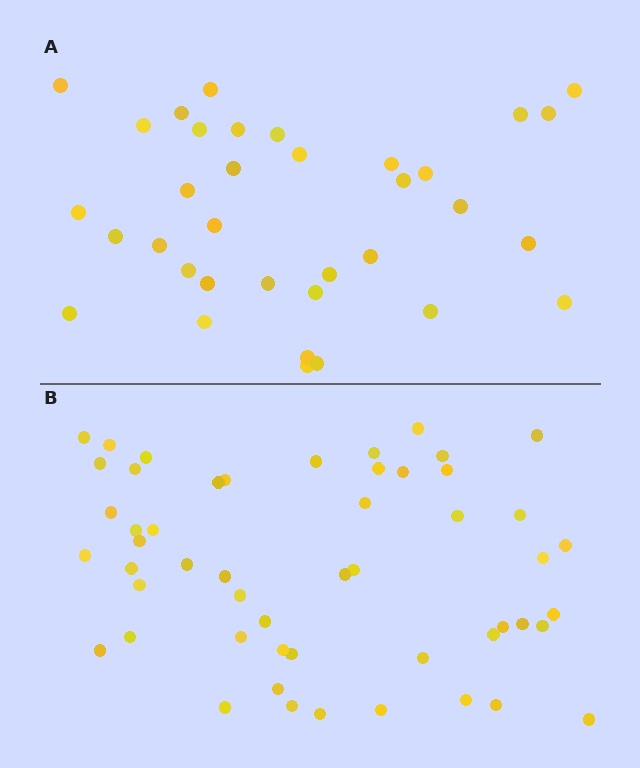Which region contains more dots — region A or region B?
Region B (the bottom region) has more dots.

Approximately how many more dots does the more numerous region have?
Region B has approximately 15 more dots than region A.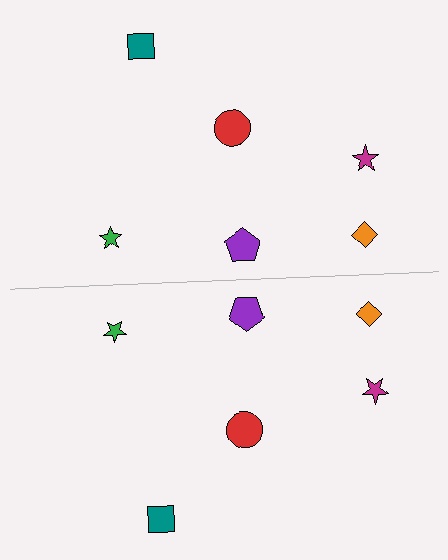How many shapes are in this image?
There are 12 shapes in this image.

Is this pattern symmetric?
Yes, this pattern has bilateral (reflection) symmetry.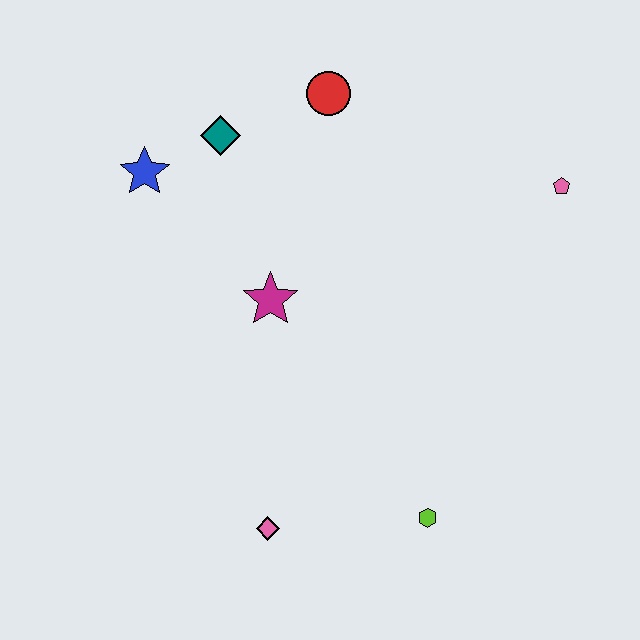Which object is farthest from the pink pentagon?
The pink diamond is farthest from the pink pentagon.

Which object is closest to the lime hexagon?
The pink diamond is closest to the lime hexagon.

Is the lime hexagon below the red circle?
Yes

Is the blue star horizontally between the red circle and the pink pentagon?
No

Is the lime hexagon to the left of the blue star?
No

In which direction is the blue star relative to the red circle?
The blue star is to the left of the red circle.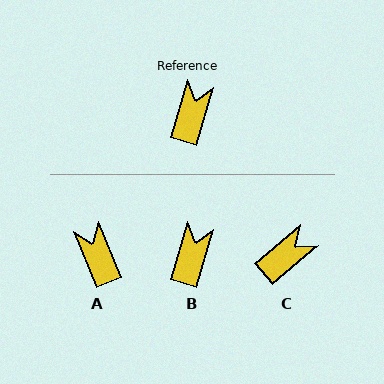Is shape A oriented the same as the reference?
No, it is off by about 38 degrees.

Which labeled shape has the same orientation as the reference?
B.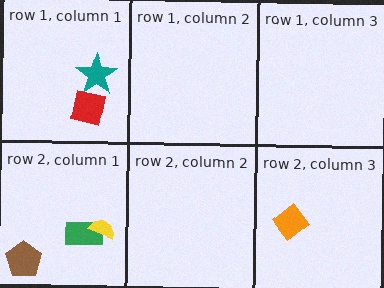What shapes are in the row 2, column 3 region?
The orange diamond.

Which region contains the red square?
The row 1, column 1 region.